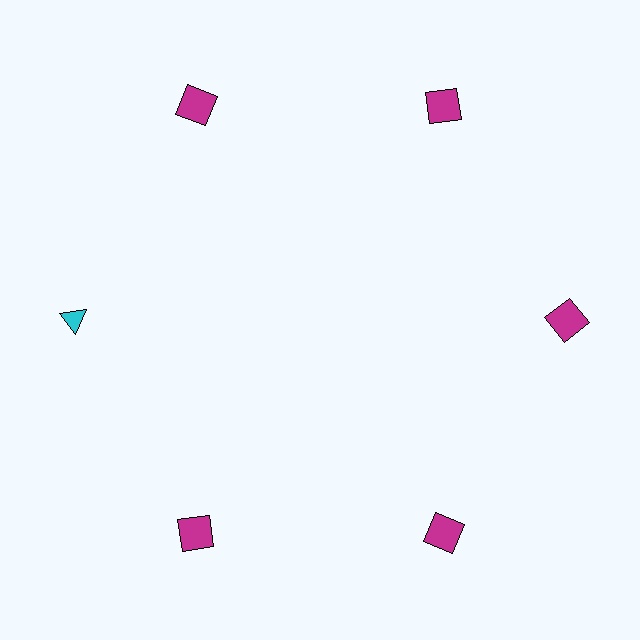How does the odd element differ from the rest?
It differs in both color (cyan instead of magenta) and shape (triangle instead of square).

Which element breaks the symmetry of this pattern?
The cyan triangle at roughly the 9 o'clock position breaks the symmetry. All other shapes are magenta squares.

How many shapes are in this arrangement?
There are 6 shapes arranged in a ring pattern.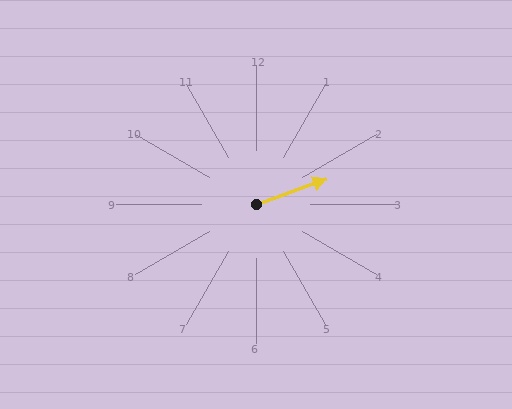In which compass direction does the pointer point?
East.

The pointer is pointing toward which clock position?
Roughly 2 o'clock.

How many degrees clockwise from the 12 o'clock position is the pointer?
Approximately 70 degrees.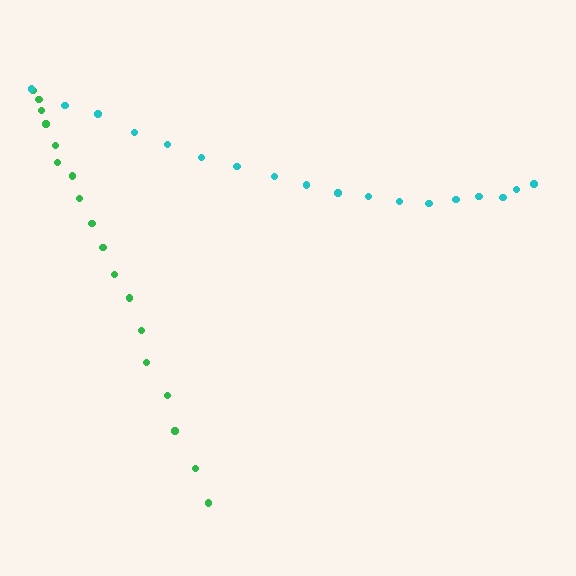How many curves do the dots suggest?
There are 2 distinct paths.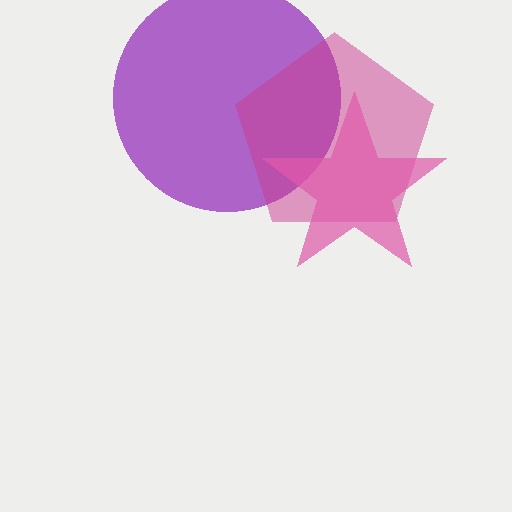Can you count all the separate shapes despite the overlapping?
Yes, there are 3 separate shapes.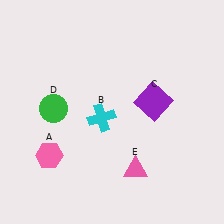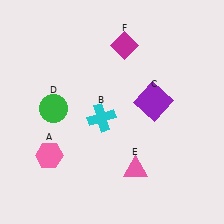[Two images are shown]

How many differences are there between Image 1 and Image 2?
There is 1 difference between the two images.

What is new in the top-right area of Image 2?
A magenta diamond (F) was added in the top-right area of Image 2.